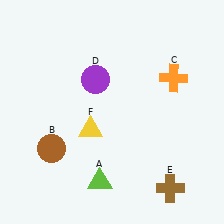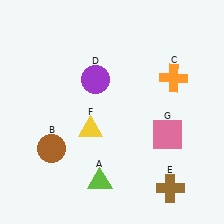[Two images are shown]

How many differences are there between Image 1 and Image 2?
There is 1 difference between the two images.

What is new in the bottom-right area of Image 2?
A pink square (G) was added in the bottom-right area of Image 2.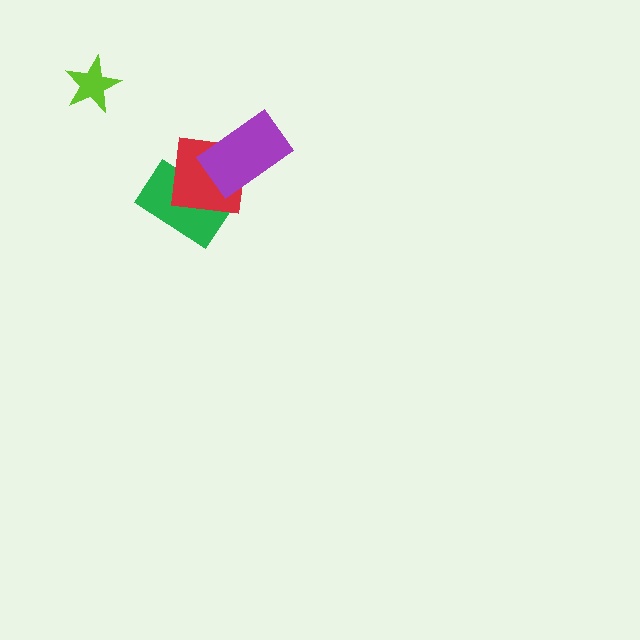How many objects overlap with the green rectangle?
1 object overlaps with the green rectangle.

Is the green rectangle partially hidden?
Yes, it is partially covered by another shape.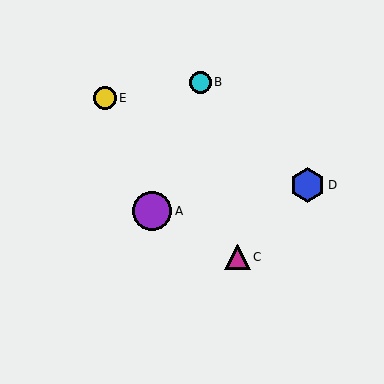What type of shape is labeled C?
Shape C is a magenta triangle.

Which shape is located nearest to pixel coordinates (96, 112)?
The yellow circle (labeled E) at (105, 98) is nearest to that location.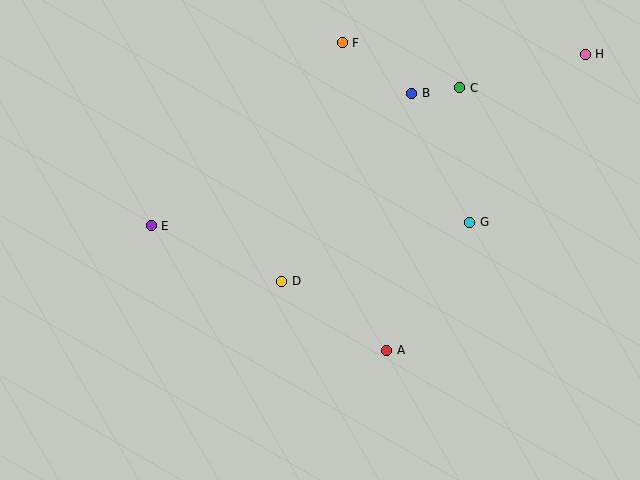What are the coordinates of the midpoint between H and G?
The midpoint between H and G is at (527, 138).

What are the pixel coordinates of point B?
Point B is at (412, 93).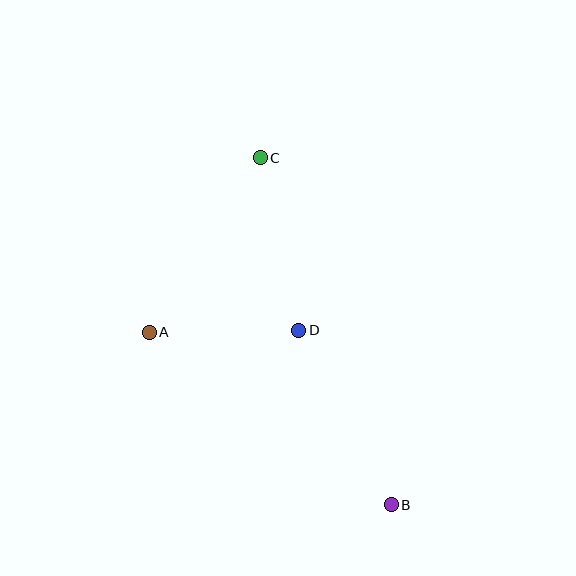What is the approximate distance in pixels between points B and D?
The distance between B and D is approximately 198 pixels.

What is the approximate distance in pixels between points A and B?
The distance between A and B is approximately 297 pixels.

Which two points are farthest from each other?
Points B and C are farthest from each other.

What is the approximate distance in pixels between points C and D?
The distance between C and D is approximately 177 pixels.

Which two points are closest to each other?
Points A and D are closest to each other.